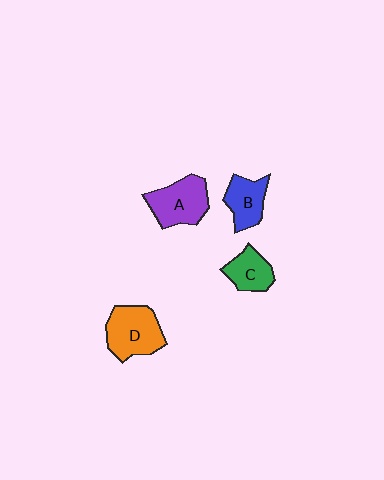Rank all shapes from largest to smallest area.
From largest to smallest: D (orange), A (purple), B (blue), C (green).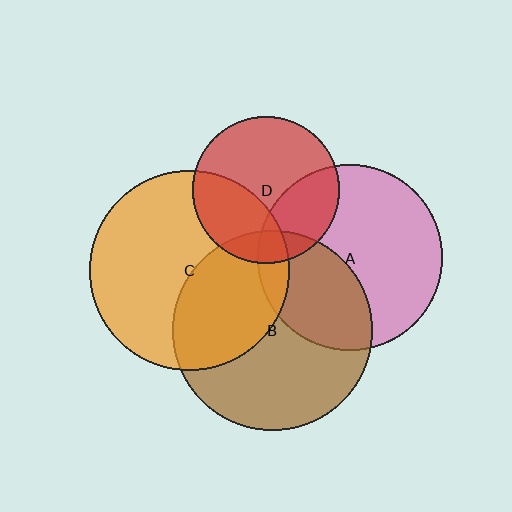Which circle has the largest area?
Circle C (orange).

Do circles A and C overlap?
Yes.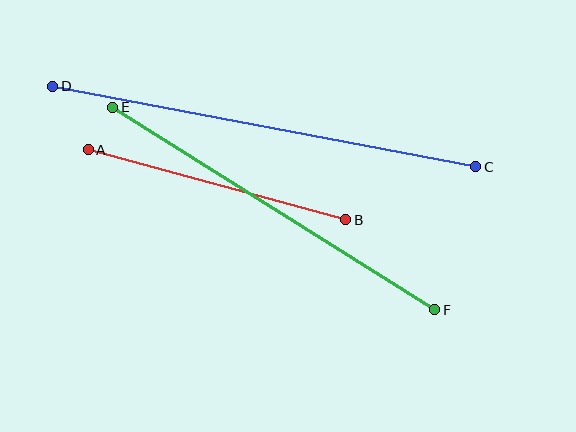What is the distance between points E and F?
The distance is approximately 381 pixels.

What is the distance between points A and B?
The distance is approximately 267 pixels.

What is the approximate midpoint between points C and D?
The midpoint is at approximately (264, 127) pixels.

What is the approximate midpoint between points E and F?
The midpoint is at approximately (274, 209) pixels.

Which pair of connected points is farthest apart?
Points C and D are farthest apart.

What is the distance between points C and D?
The distance is approximately 431 pixels.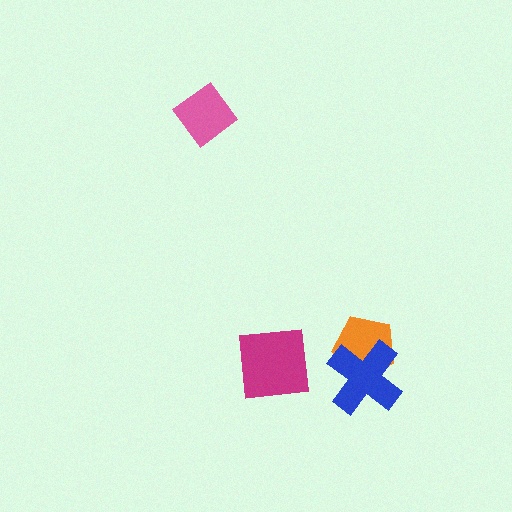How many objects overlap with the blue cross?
1 object overlaps with the blue cross.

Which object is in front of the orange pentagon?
The blue cross is in front of the orange pentagon.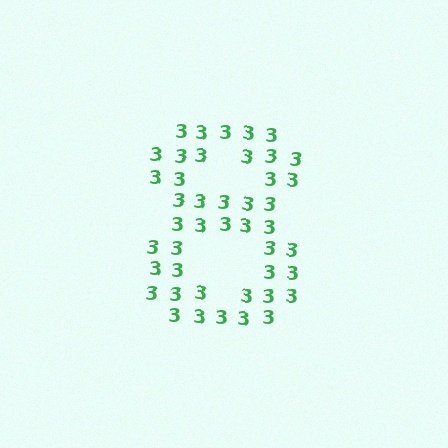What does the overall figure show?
The overall figure shows the digit 8.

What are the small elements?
The small elements are digit 3's.